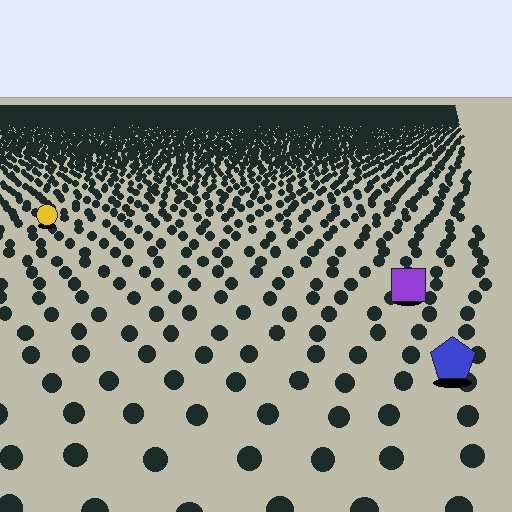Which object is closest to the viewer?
The blue pentagon is closest. The texture marks near it are larger and more spread out.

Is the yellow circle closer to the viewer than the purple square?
No. The purple square is closer — you can tell from the texture gradient: the ground texture is coarser near it.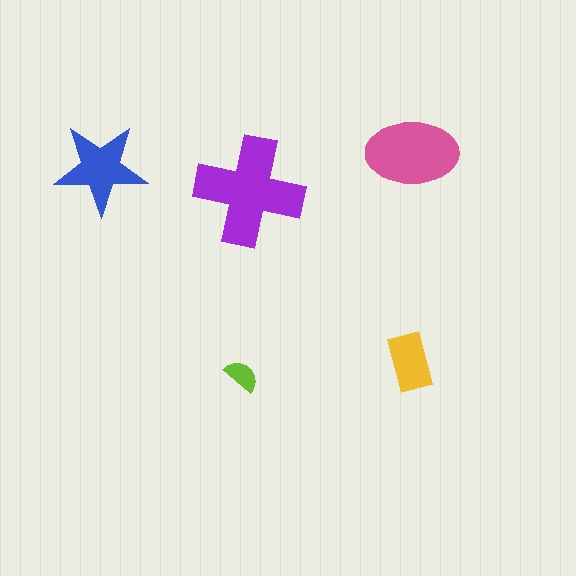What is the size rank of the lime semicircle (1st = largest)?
5th.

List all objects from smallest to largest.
The lime semicircle, the yellow rectangle, the blue star, the pink ellipse, the purple cross.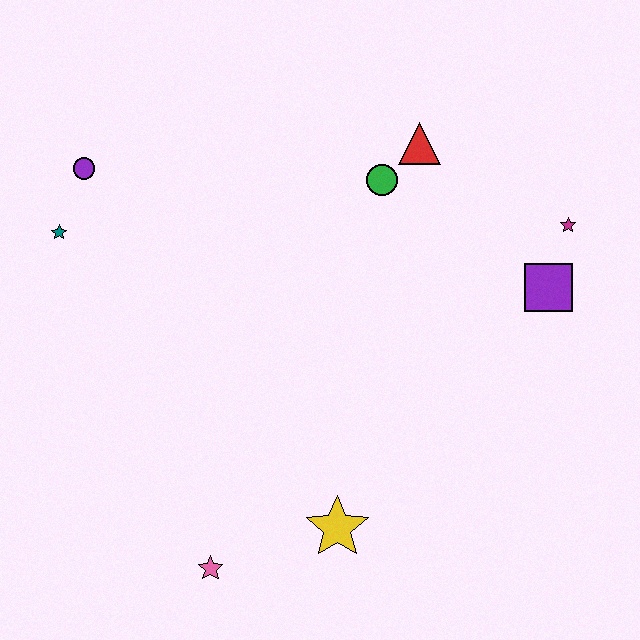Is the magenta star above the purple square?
Yes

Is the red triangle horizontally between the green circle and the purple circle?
No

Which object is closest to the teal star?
The purple circle is closest to the teal star.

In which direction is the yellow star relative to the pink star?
The yellow star is to the right of the pink star.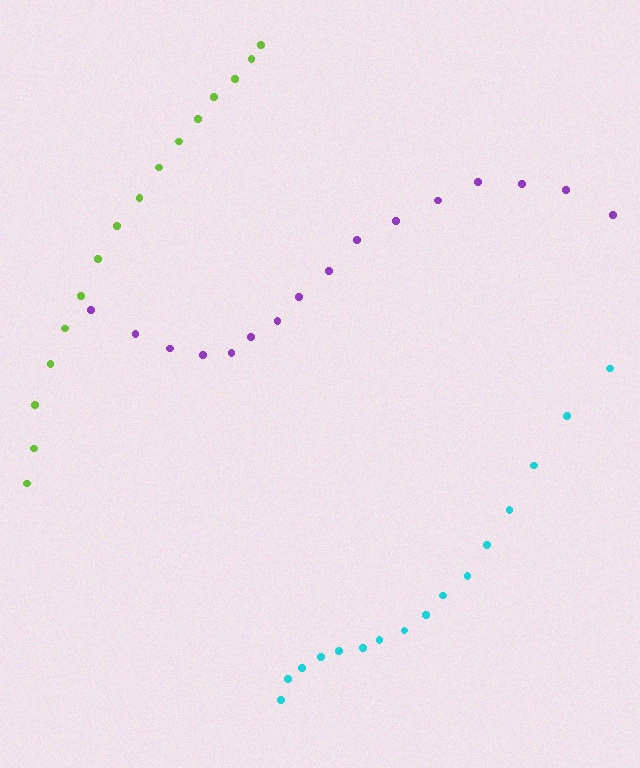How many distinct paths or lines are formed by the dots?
There are 3 distinct paths.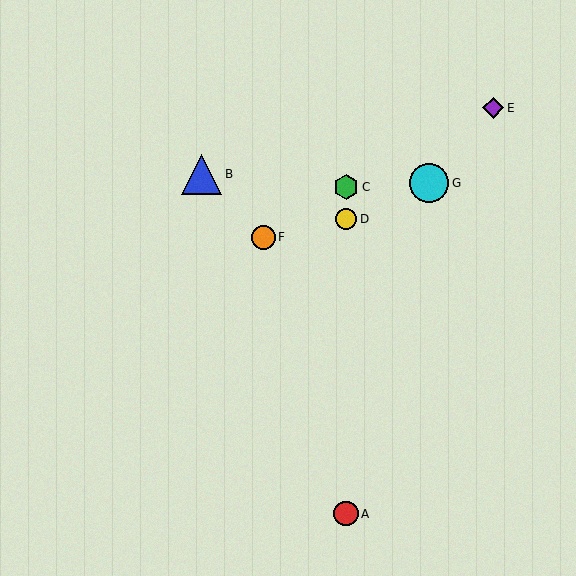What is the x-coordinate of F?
Object F is at x≈263.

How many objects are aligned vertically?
3 objects (A, C, D) are aligned vertically.